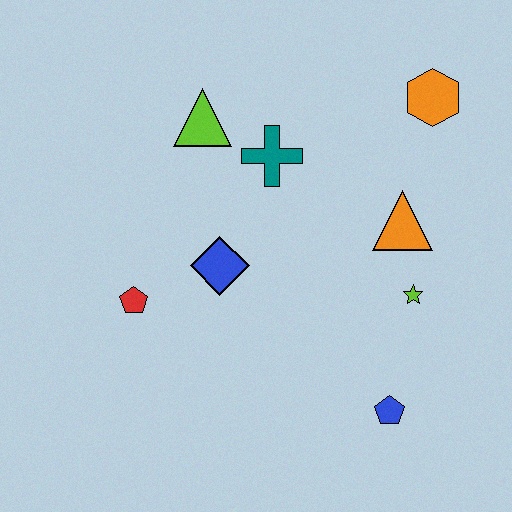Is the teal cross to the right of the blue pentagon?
No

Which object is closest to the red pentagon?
The blue diamond is closest to the red pentagon.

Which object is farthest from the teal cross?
The blue pentagon is farthest from the teal cross.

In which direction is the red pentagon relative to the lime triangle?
The red pentagon is below the lime triangle.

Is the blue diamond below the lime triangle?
Yes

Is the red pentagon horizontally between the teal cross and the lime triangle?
No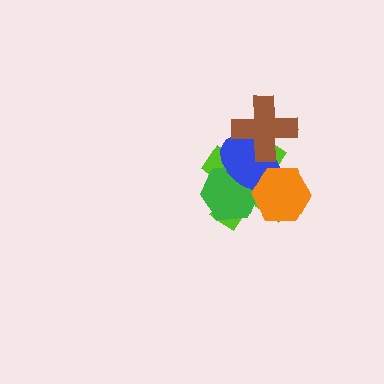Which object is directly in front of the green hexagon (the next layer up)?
The blue ellipse is directly in front of the green hexagon.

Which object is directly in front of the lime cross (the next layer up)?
The green hexagon is directly in front of the lime cross.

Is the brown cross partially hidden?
No, no other shape covers it.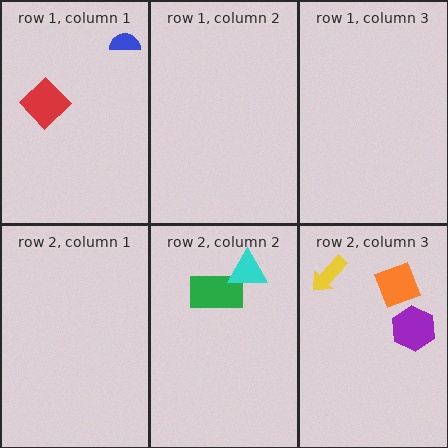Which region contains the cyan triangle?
The row 2, column 2 region.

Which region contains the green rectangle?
The row 2, column 2 region.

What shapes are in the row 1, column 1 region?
The red diamond, the blue semicircle.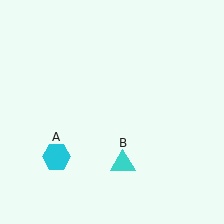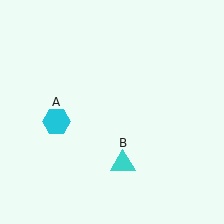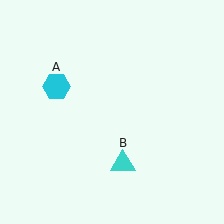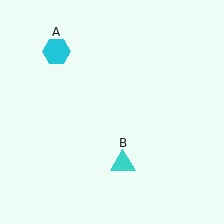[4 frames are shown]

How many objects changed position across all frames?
1 object changed position: cyan hexagon (object A).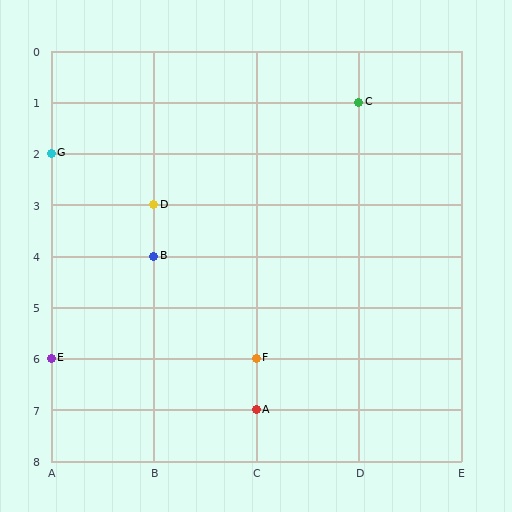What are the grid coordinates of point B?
Point B is at grid coordinates (B, 4).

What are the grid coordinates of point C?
Point C is at grid coordinates (D, 1).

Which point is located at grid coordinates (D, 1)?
Point C is at (D, 1).